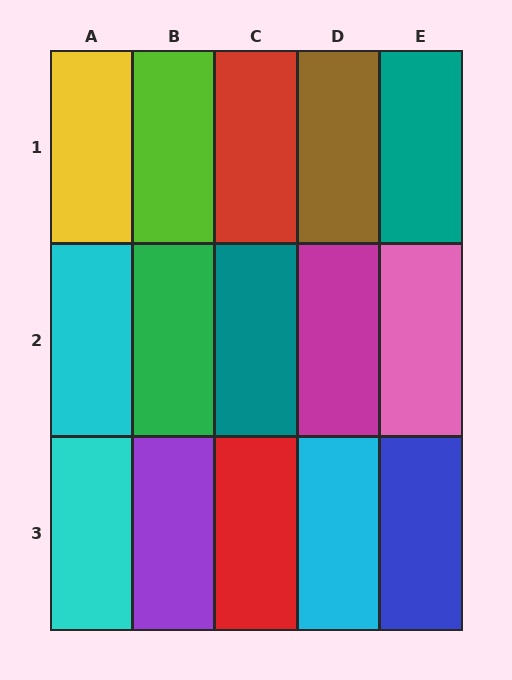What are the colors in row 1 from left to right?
Yellow, lime, red, brown, teal.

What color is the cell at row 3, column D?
Cyan.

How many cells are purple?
1 cell is purple.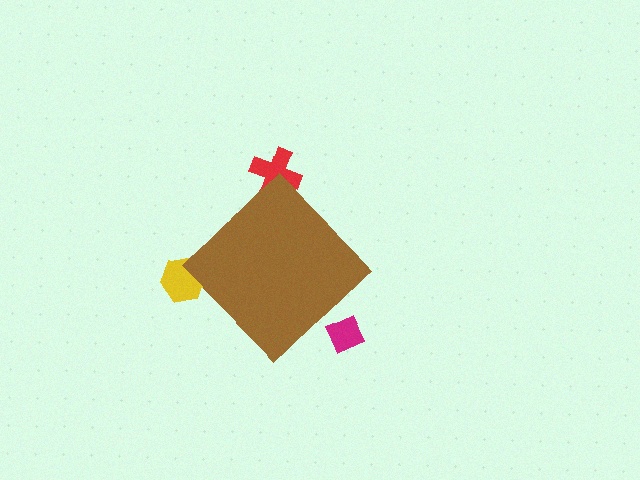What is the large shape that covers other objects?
A brown diamond.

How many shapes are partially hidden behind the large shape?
3 shapes are partially hidden.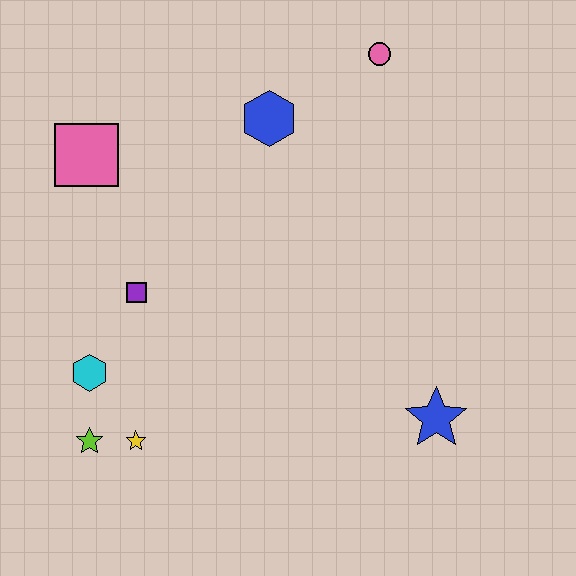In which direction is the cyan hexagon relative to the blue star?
The cyan hexagon is to the left of the blue star.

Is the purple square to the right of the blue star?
No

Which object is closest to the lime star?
The yellow star is closest to the lime star.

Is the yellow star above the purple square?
No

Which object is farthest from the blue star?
The pink square is farthest from the blue star.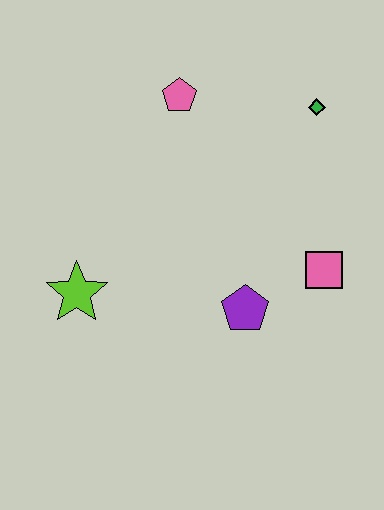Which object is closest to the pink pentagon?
The green diamond is closest to the pink pentagon.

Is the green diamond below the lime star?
No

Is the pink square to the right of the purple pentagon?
Yes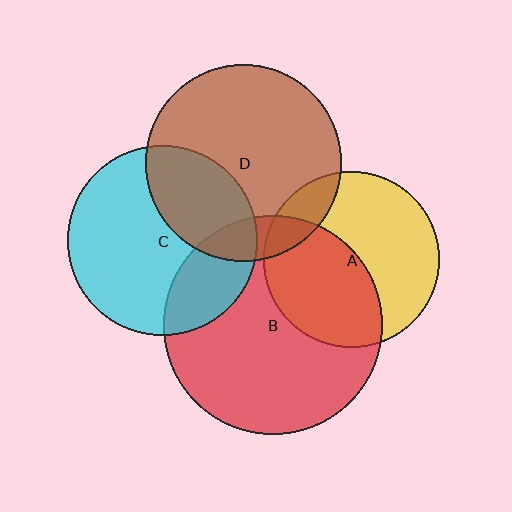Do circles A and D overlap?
Yes.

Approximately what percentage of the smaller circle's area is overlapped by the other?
Approximately 15%.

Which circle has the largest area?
Circle B (red).